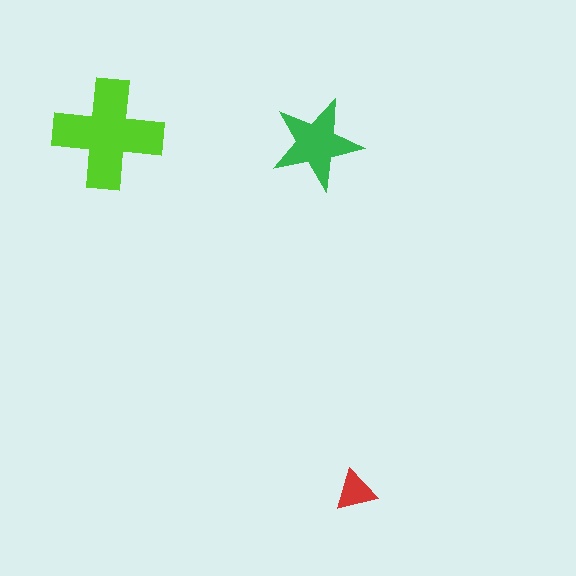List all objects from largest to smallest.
The lime cross, the green star, the red triangle.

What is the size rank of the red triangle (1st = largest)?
3rd.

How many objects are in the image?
There are 3 objects in the image.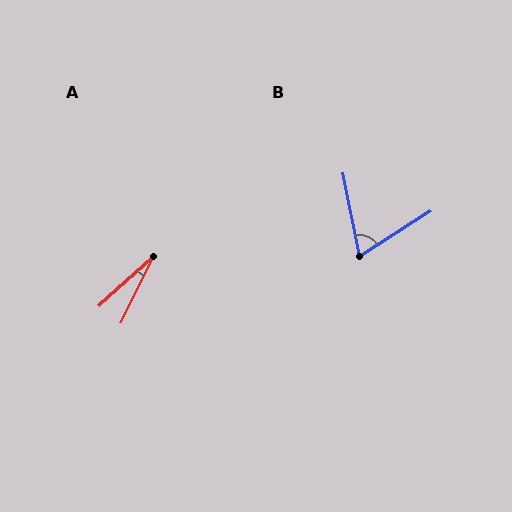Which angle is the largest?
B, at approximately 69 degrees.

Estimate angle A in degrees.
Approximately 22 degrees.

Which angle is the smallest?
A, at approximately 22 degrees.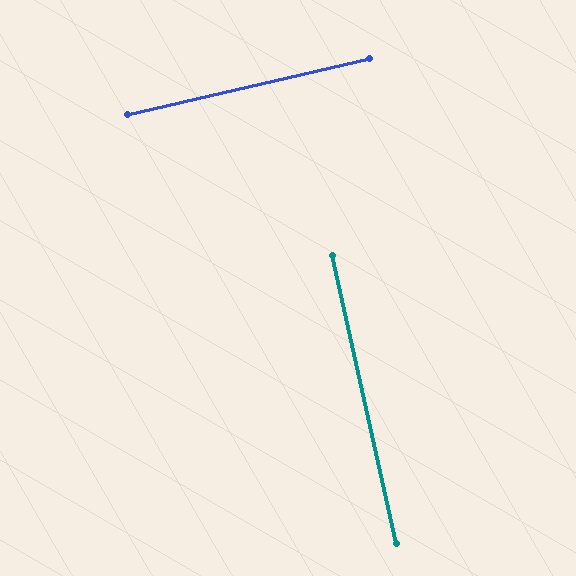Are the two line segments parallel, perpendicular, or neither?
Perpendicular — they meet at approximately 90°.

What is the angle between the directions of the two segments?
Approximately 90 degrees.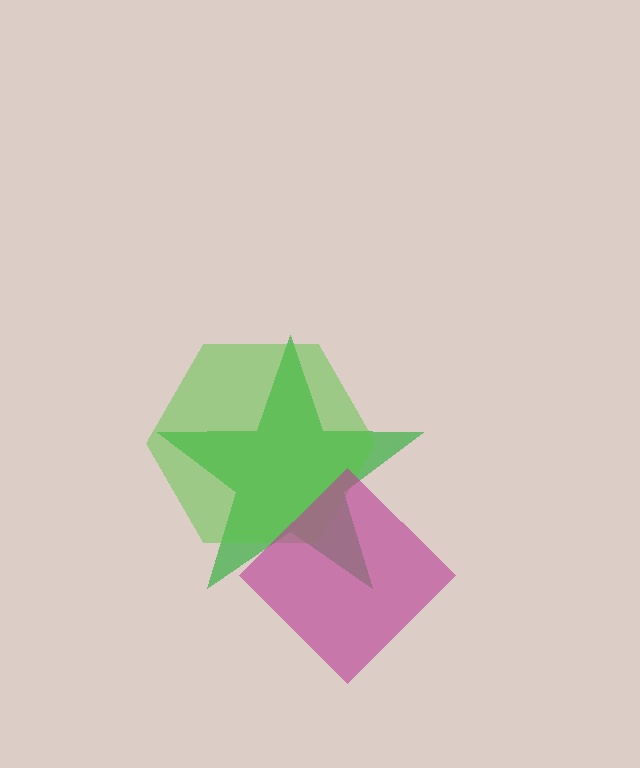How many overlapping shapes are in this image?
There are 3 overlapping shapes in the image.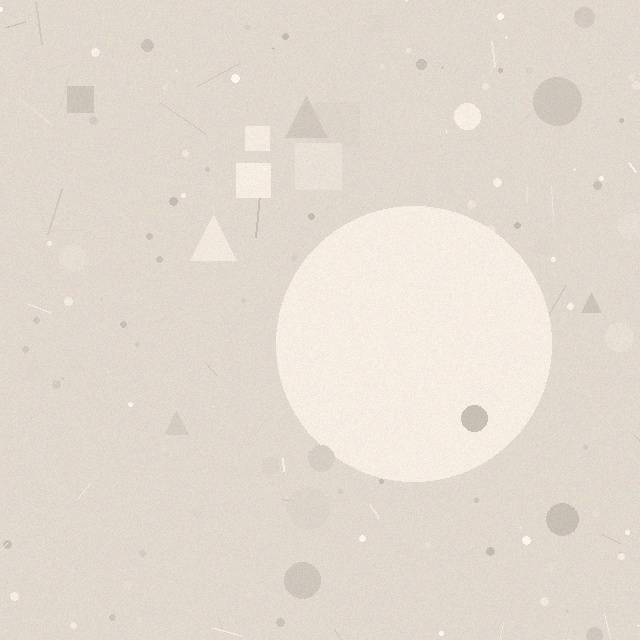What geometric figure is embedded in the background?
A circle is embedded in the background.